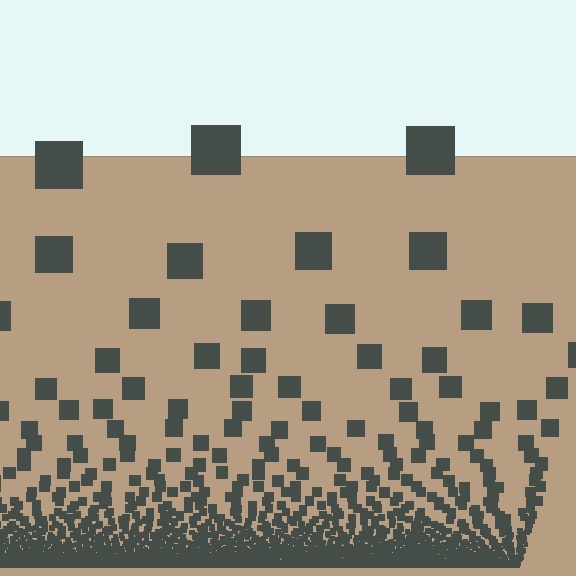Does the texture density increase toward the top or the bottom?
Density increases toward the bottom.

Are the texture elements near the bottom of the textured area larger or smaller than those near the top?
Smaller. The gradient is inverted — elements near the bottom are smaller and denser.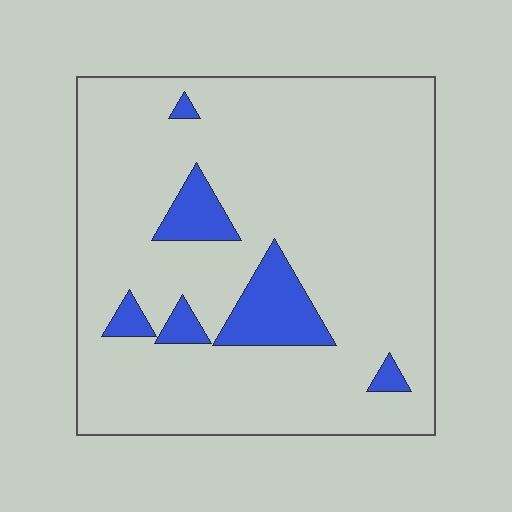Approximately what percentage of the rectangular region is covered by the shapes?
Approximately 10%.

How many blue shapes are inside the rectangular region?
6.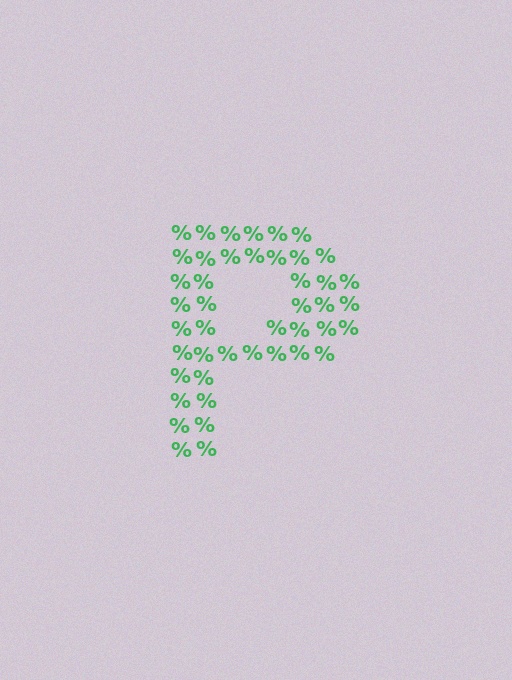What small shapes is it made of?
It is made of small percent signs.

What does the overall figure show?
The overall figure shows the letter P.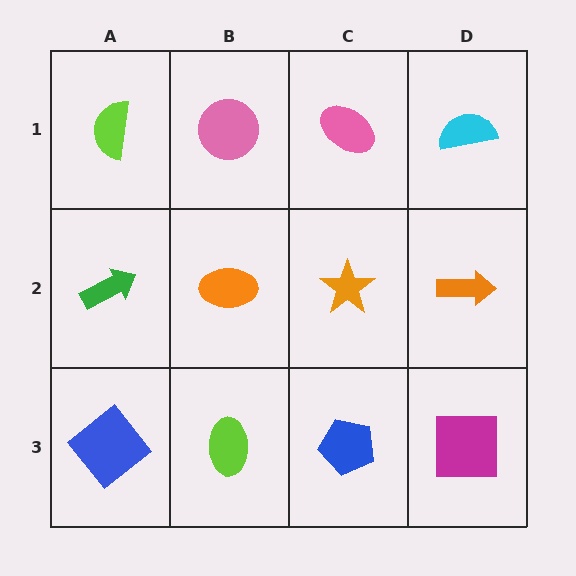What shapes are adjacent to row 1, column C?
An orange star (row 2, column C), a pink circle (row 1, column B), a cyan semicircle (row 1, column D).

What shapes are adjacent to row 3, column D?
An orange arrow (row 2, column D), a blue pentagon (row 3, column C).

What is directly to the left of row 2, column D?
An orange star.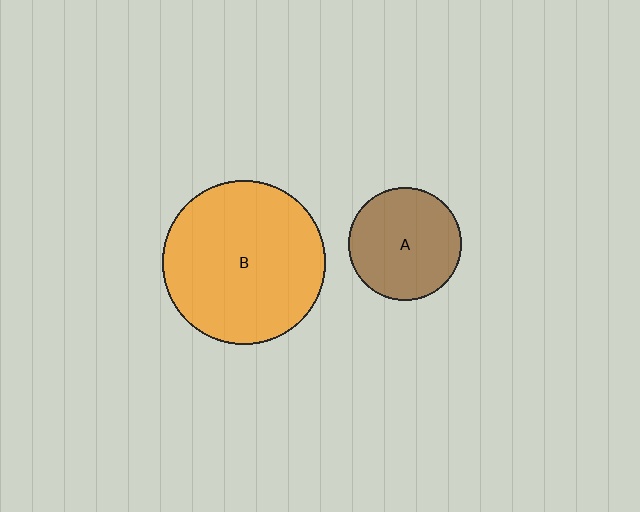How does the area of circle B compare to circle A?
Approximately 2.1 times.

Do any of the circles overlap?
No, none of the circles overlap.